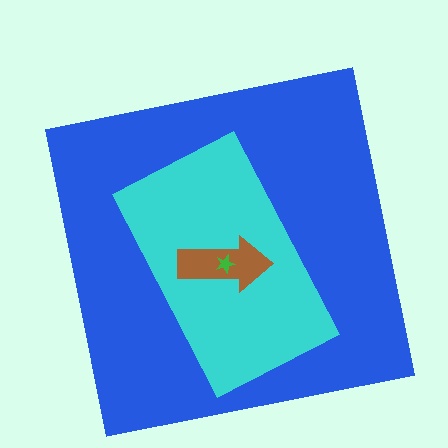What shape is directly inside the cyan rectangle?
The brown arrow.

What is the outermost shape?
The blue square.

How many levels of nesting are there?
4.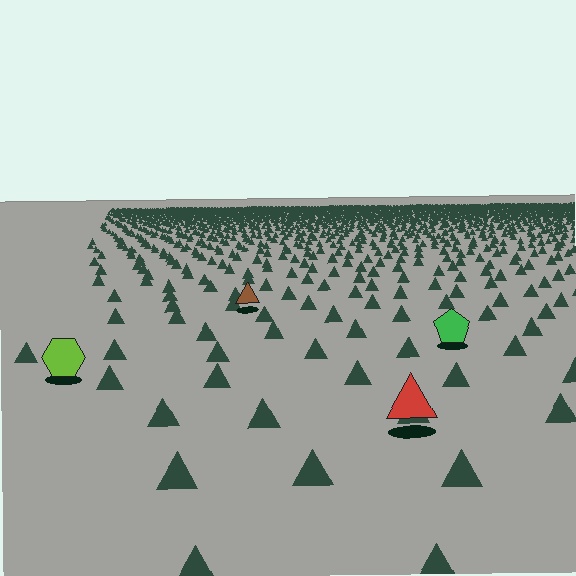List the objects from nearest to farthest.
From nearest to farthest: the red triangle, the lime hexagon, the green pentagon, the brown triangle.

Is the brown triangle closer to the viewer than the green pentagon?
No. The green pentagon is closer — you can tell from the texture gradient: the ground texture is coarser near it.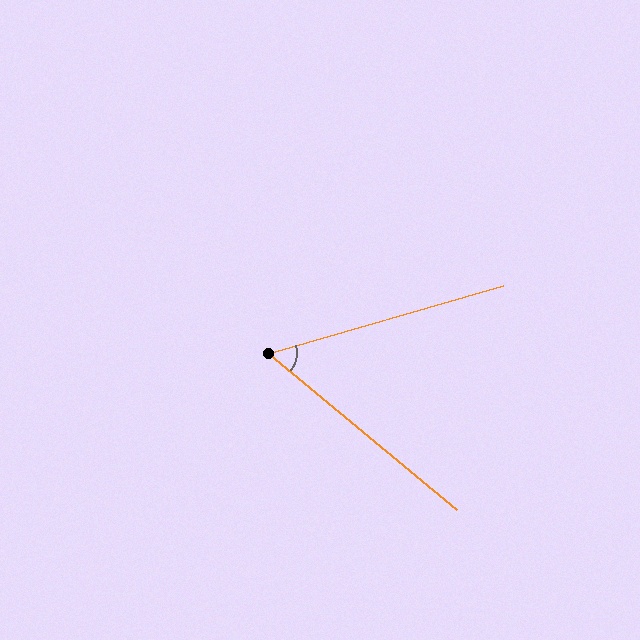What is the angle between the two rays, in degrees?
Approximately 56 degrees.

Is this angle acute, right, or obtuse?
It is acute.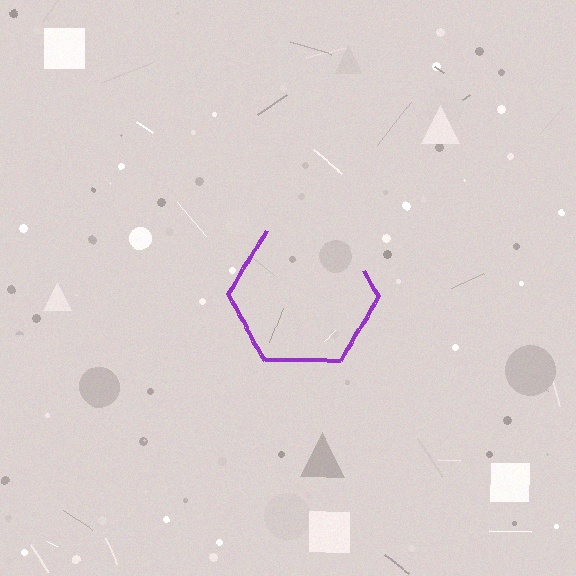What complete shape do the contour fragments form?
The contour fragments form a hexagon.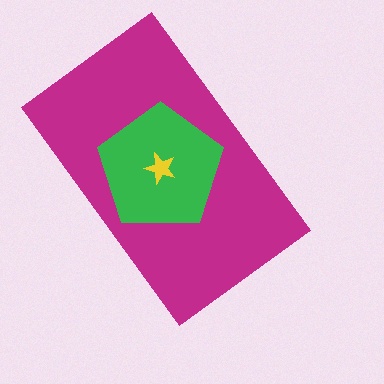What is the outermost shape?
The magenta rectangle.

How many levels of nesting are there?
3.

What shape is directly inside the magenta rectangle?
The green pentagon.